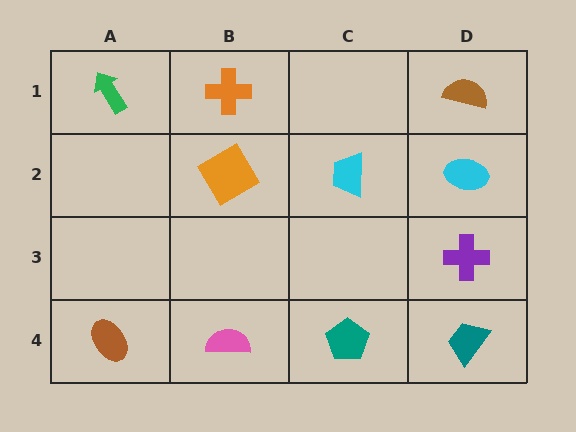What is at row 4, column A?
A brown ellipse.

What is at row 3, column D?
A purple cross.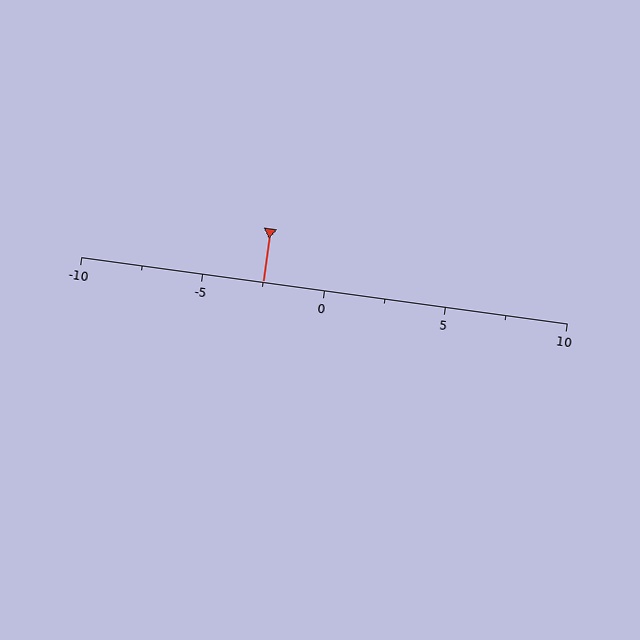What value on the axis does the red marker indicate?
The marker indicates approximately -2.5.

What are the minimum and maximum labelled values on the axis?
The axis runs from -10 to 10.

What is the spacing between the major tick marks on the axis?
The major ticks are spaced 5 apart.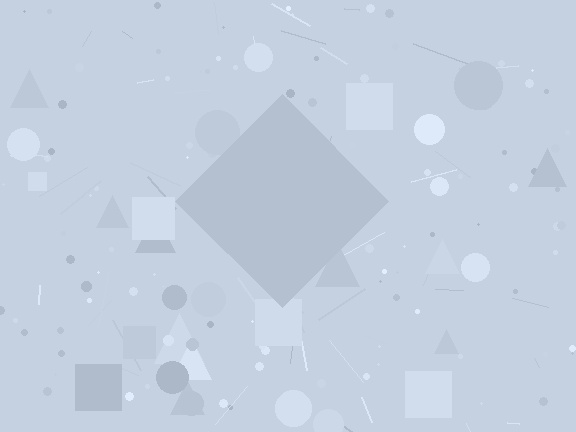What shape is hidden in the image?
A diamond is hidden in the image.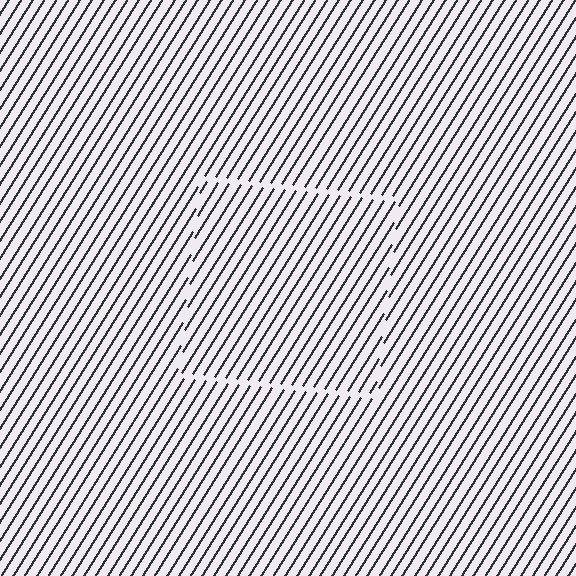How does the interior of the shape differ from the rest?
The interior of the shape contains the same grating, shifted by half a period — the contour is defined by the phase discontinuity where line-ends from the inner and outer gratings abut.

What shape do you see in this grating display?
An illusory square. The interior of the shape contains the same grating, shifted by half a period — the contour is defined by the phase discontinuity where line-ends from the inner and outer gratings abut.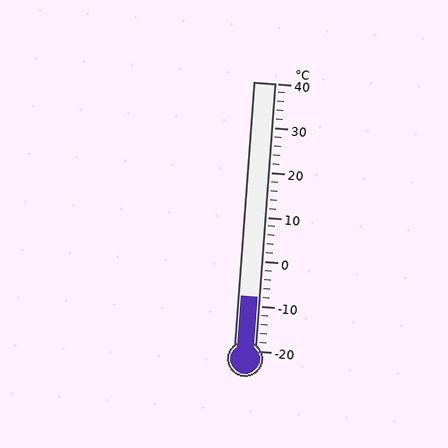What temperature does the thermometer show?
The thermometer shows approximately -8°C.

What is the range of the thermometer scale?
The thermometer scale ranges from -20°C to 40°C.